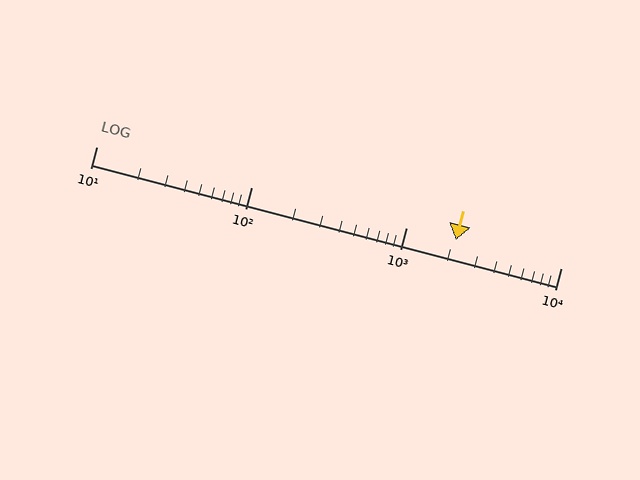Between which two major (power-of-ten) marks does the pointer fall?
The pointer is between 1000 and 10000.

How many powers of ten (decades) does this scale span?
The scale spans 3 decades, from 10 to 10000.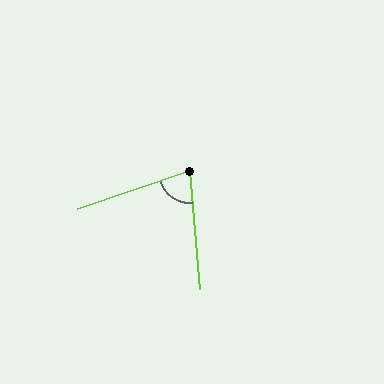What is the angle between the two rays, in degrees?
Approximately 76 degrees.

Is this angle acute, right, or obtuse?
It is acute.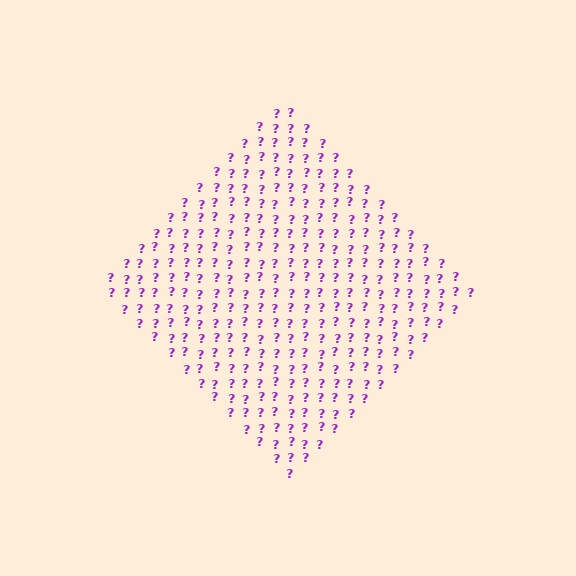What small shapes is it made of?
It is made of small question marks.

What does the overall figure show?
The overall figure shows a diamond.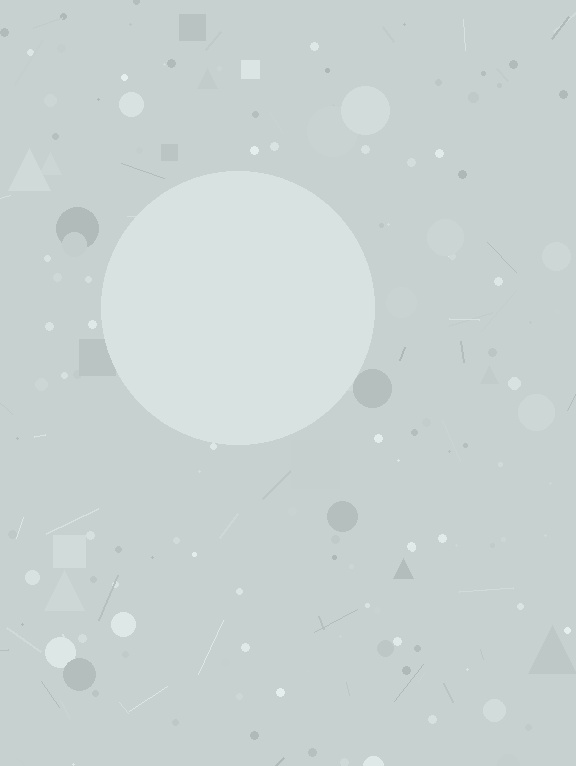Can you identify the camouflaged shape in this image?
The camouflaged shape is a circle.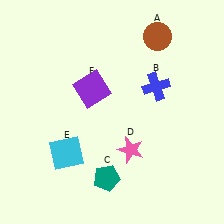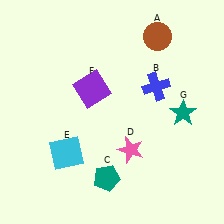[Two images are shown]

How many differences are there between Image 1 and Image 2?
There is 1 difference between the two images.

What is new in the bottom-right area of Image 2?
A teal star (G) was added in the bottom-right area of Image 2.